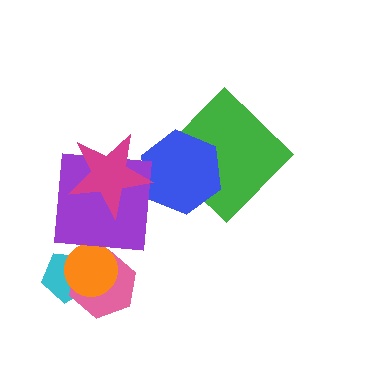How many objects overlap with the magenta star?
2 objects overlap with the magenta star.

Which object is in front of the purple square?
The magenta star is in front of the purple square.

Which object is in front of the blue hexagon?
The magenta star is in front of the blue hexagon.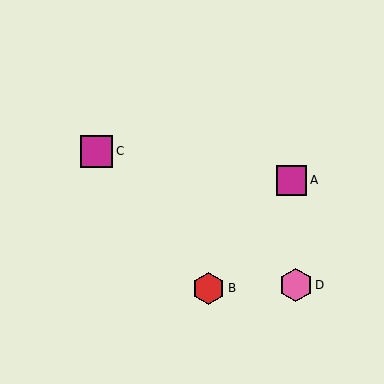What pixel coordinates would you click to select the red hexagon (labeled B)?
Click at (208, 288) to select the red hexagon B.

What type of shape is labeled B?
Shape B is a red hexagon.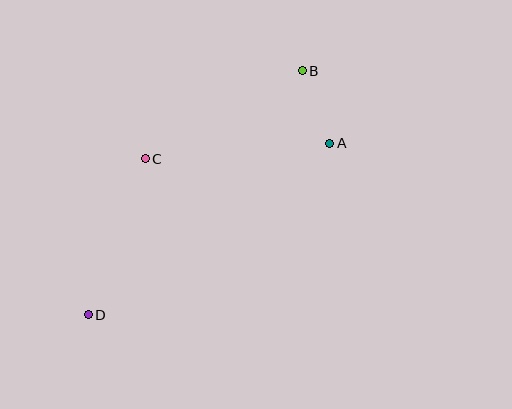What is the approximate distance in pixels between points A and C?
The distance between A and C is approximately 185 pixels.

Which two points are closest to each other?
Points A and B are closest to each other.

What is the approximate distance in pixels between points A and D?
The distance between A and D is approximately 296 pixels.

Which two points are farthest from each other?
Points B and D are farthest from each other.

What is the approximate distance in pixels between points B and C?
The distance between B and C is approximately 180 pixels.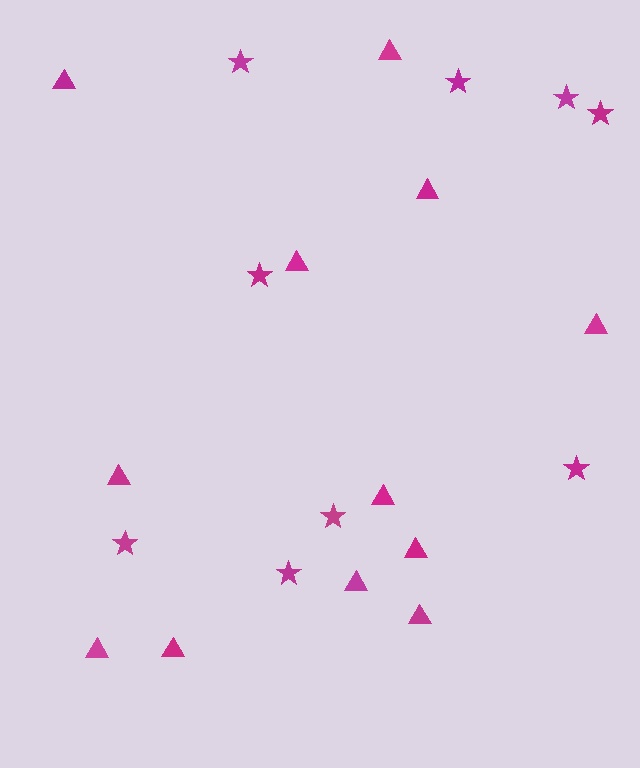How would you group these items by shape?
There are 2 groups: one group of stars (9) and one group of triangles (12).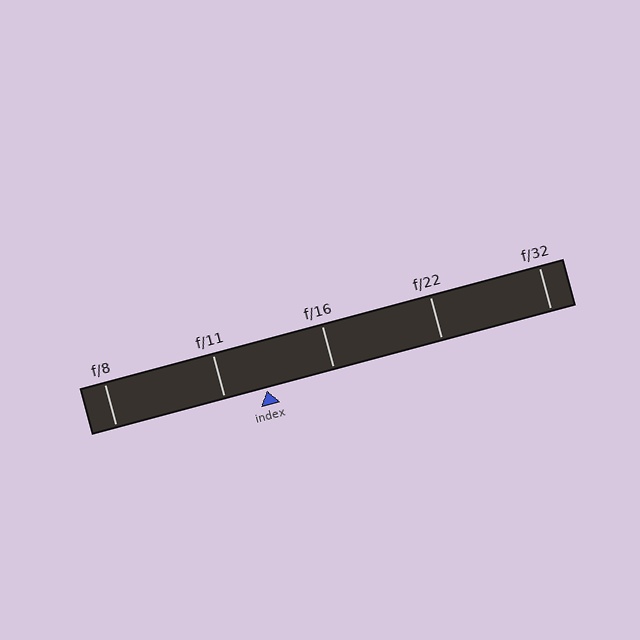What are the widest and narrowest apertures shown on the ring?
The widest aperture shown is f/8 and the narrowest is f/32.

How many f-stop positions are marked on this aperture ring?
There are 5 f-stop positions marked.